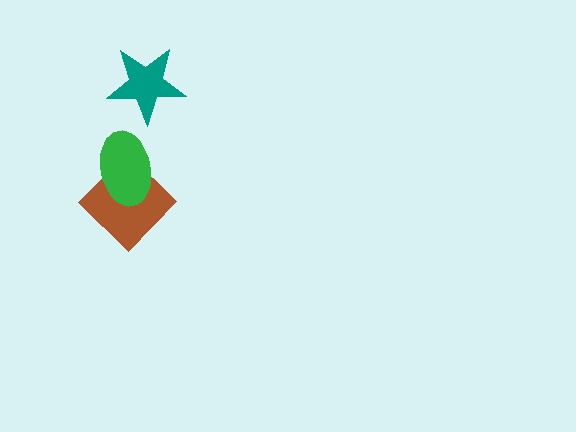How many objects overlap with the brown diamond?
1 object overlaps with the brown diamond.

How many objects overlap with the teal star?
0 objects overlap with the teal star.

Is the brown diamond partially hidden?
Yes, it is partially covered by another shape.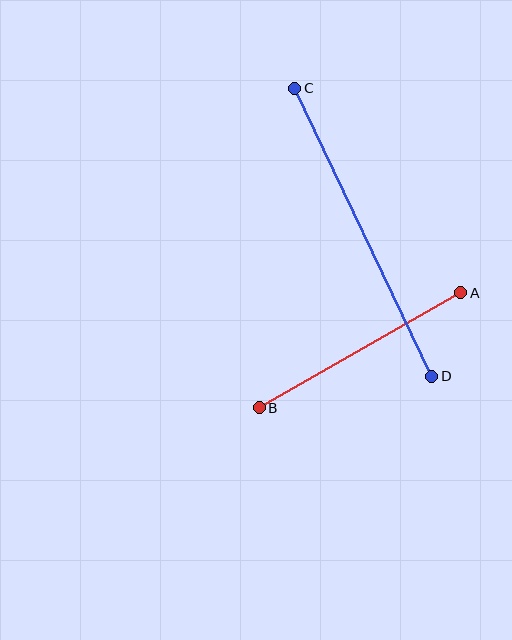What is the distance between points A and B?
The distance is approximately 232 pixels.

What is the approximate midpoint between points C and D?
The midpoint is at approximately (363, 232) pixels.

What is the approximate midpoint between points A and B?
The midpoint is at approximately (360, 350) pixels.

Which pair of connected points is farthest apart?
Points C and D are farthest apart.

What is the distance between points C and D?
The distance is approximately 318 pixels.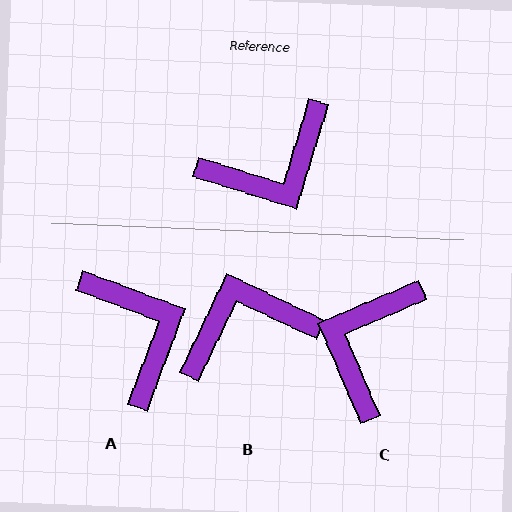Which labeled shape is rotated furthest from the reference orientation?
B, about 172 degrees away.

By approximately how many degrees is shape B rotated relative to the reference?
Approximately 172 degrees counter-clockwise.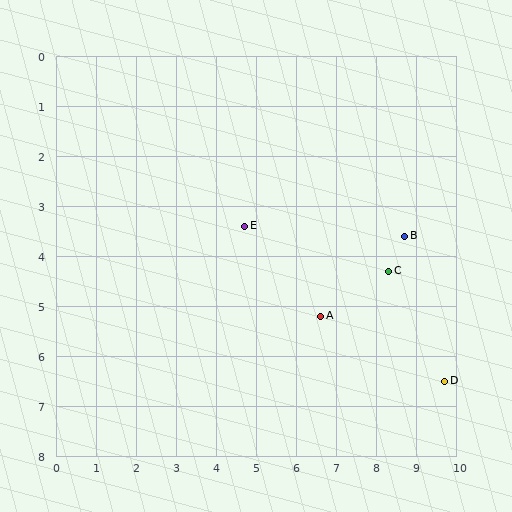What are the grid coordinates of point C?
Point C is at approximately (8.3, 4.3).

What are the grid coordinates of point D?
Point D is at approximately (9.7, 6.5).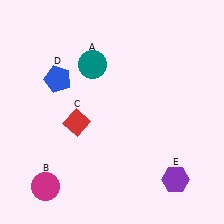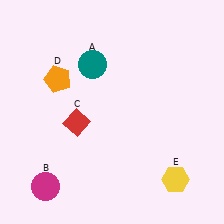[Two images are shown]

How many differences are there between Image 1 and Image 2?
There are 2 differences between the two images.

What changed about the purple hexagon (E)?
In Image 1, E is purple. In Image 2, it changed to yellow.